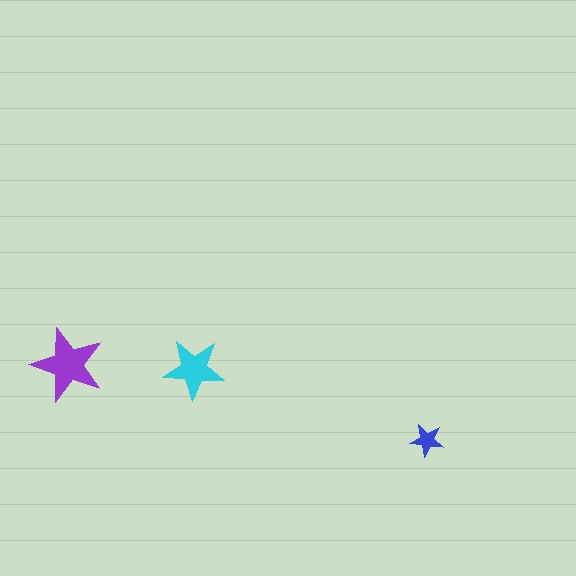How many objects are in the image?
There are 3 objects in the image.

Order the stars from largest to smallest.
the purple one, the cyan one, the blue one.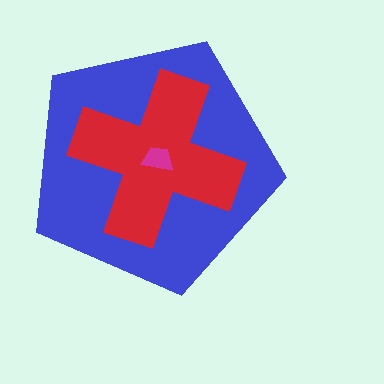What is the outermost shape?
The blue pentagon.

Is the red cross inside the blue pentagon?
Yes.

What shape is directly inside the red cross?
The magenta trapezoid.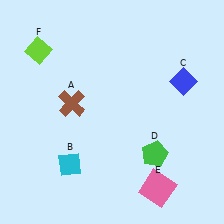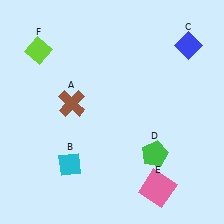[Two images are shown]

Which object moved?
The blue diamond (C) moved up.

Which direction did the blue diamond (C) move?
The blue diamond (C) moved up.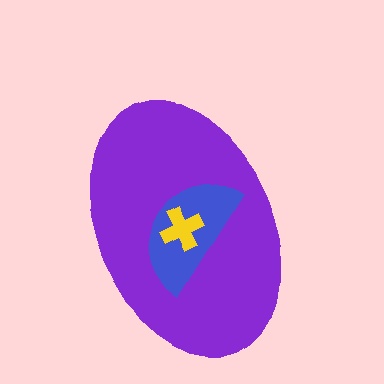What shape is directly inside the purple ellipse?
The blue semicircle.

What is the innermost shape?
The yellow cross.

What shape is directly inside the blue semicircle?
The yellow cross.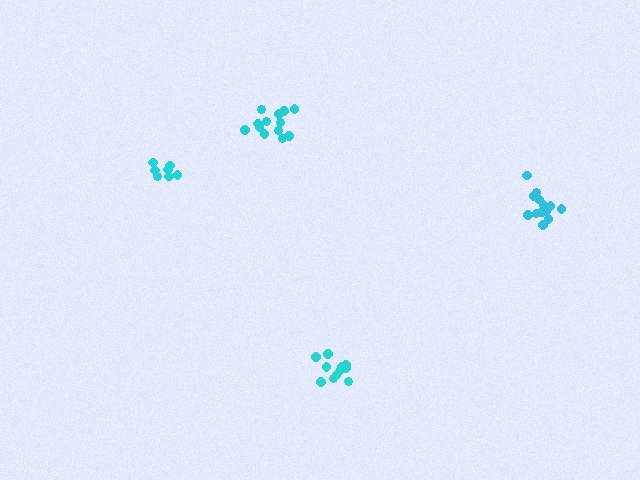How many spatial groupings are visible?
There are 4 spatial groupings.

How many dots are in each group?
Group 1: 7 dots, Group 2: 11 dots, Group 3: 13 dots, Group 4: 13 dots (44 total).